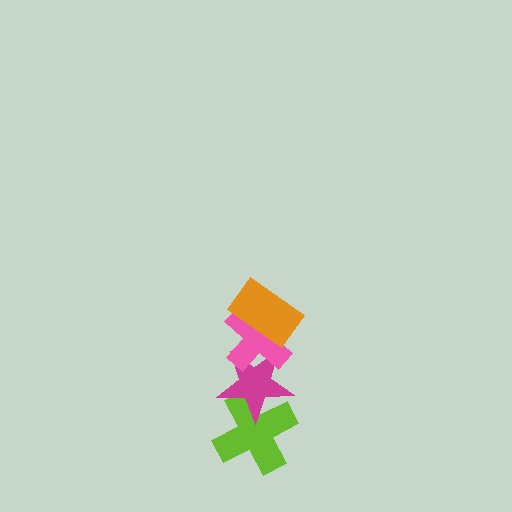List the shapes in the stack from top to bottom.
From top to bottom: the orange rectangle, the pink cross, the magenta star, the lime cross.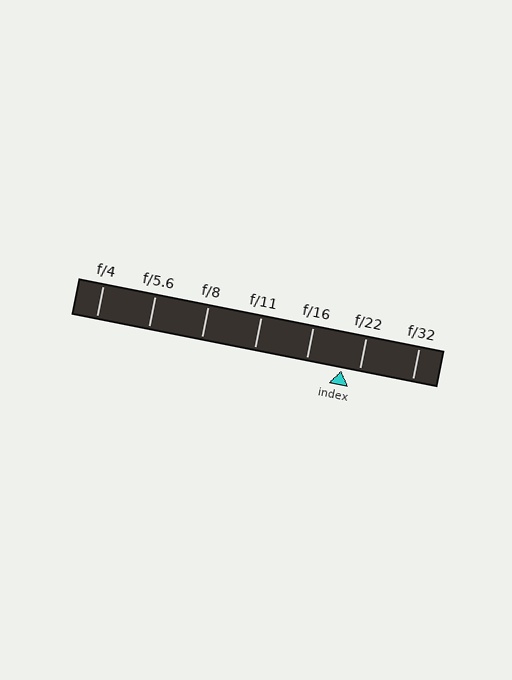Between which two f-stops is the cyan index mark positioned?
The index mark is between f/16 and f/22.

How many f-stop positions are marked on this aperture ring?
There are 7 f-stop positions marked.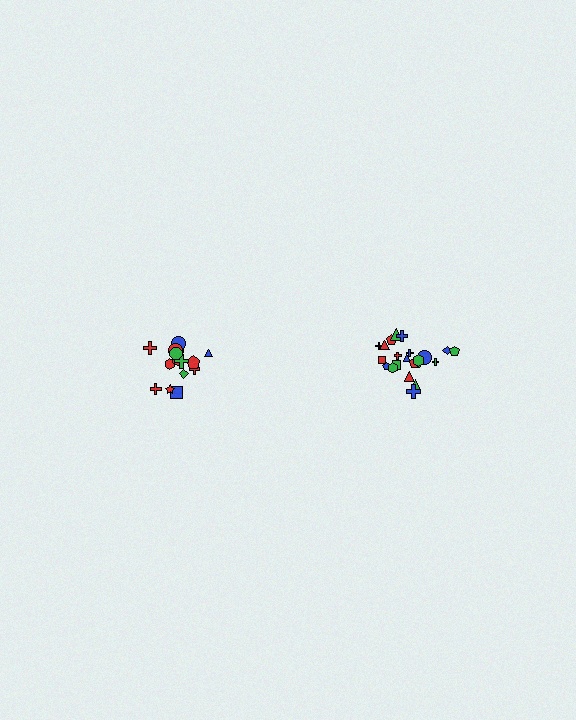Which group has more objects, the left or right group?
The right group.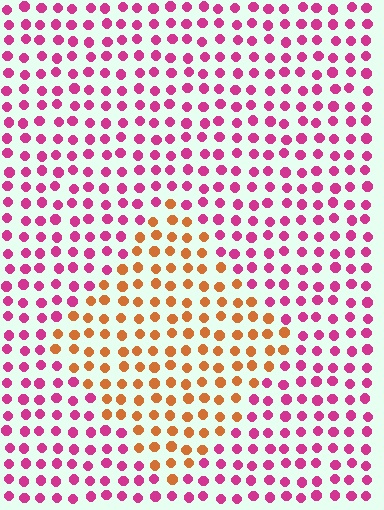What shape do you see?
I see a diamond.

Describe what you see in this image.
The image is filled with small magenta elements in a uniform arrangement. A diamond-shaped region is visible where the elements are tinted to a slightly different hue, forming a subtle color boundary.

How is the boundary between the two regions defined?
The boundary is defined purely by a slight shift in hue (about 58 degrees). Spacing, size, and orientation are identical on both sides.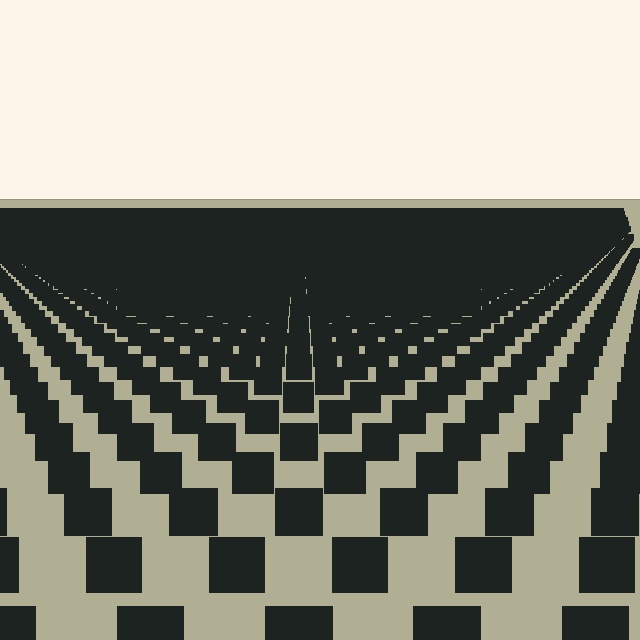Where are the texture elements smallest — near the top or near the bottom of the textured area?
Near the top.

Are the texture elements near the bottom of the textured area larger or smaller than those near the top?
Larger. Near the bottom, elements are closer to the viewer and appear at a bigger on-screen size.